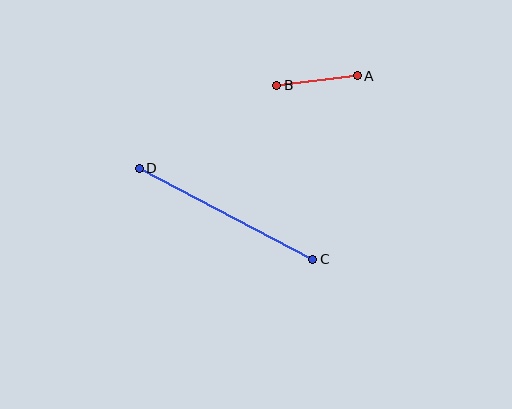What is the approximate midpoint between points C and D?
The midpoint is at approximately (226, 214) pixels.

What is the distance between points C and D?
The distance is approximately 196 pixels.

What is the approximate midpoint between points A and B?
The midpoint is at approximately (317, 80) pixels.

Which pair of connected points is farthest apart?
Points C and D are farthest apart.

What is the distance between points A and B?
The distance is approximately 81 pixels.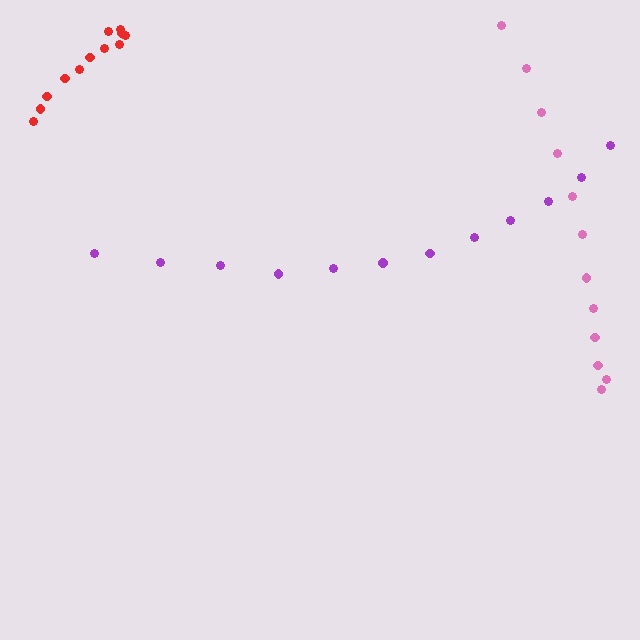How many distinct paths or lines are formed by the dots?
There are 3 distinct paths.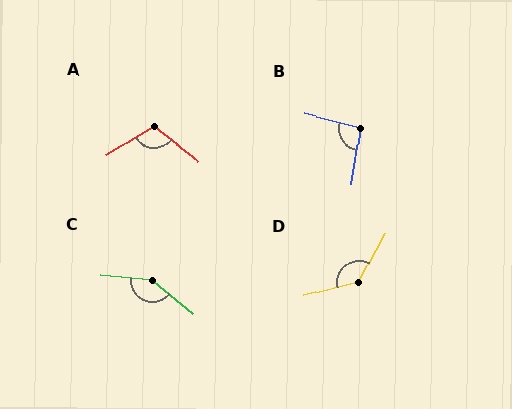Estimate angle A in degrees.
Approximately 111 degrees.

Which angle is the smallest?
B, at approximately 95 degrees.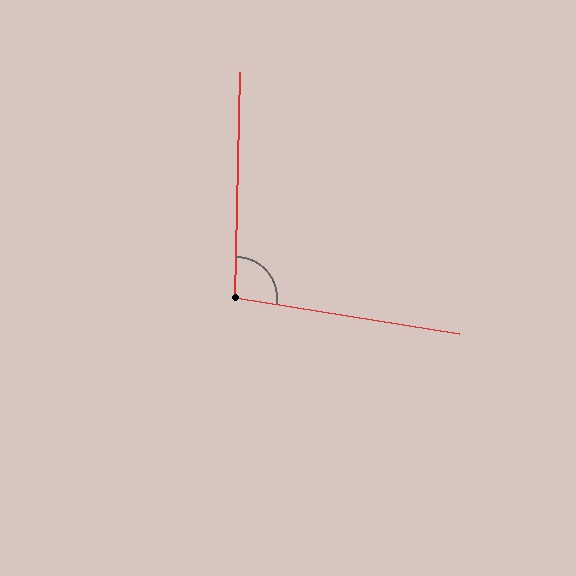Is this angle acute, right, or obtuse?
It is obtuse.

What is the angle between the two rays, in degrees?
Approximately 98 degrees.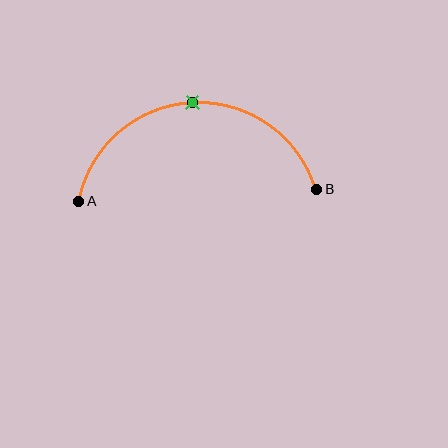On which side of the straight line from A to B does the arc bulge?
The arc bulges above the straight line connecting A and B.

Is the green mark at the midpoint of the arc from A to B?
Yes. The green mark lies on the arc at equal arc-length from both A and B — it is the arc midpoint.